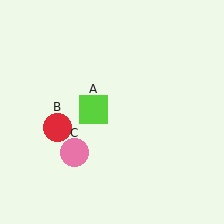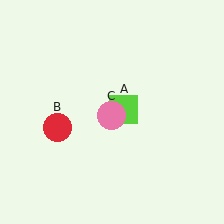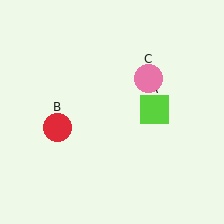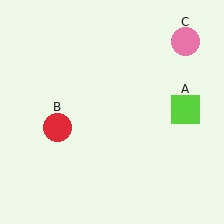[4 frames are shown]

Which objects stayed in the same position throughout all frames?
Red circle (object B) remained stationary.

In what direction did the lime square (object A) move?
The lime square (object A) moved right.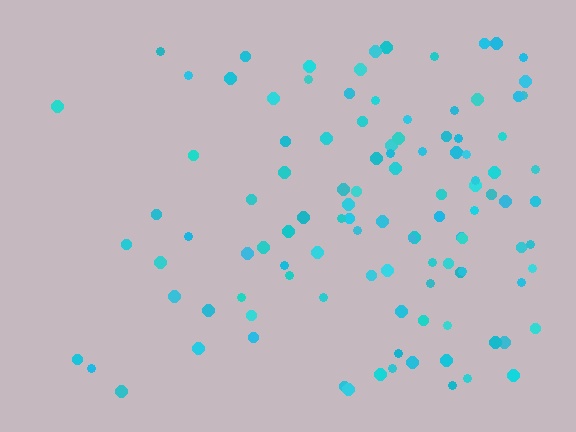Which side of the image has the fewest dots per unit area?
The left.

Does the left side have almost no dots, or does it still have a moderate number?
Still a moderate number, just noticeably fewer than the right.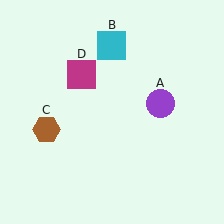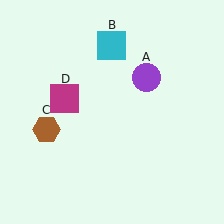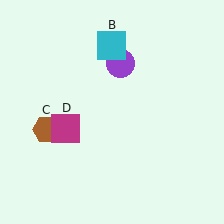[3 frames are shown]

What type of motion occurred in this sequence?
The purple circle (object A), magenta square (object D) rotated counterclockwise around the center of the scene.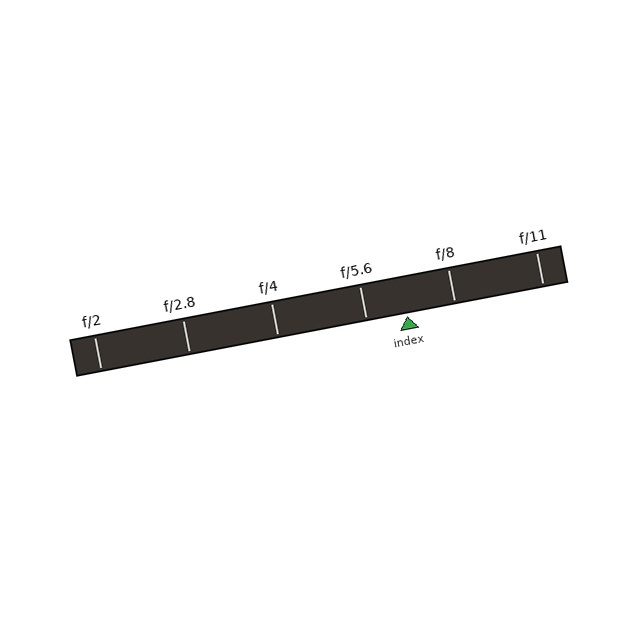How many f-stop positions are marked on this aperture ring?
There are 6 f-stop positions marked.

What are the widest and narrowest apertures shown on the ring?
The widest aperture shown is f/2 and the narrowest is f/11.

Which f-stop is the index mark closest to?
The index mark is closest to f/5.6.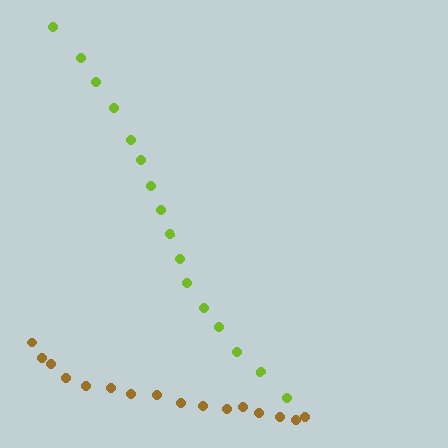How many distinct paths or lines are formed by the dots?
There are 2 distinct paths.